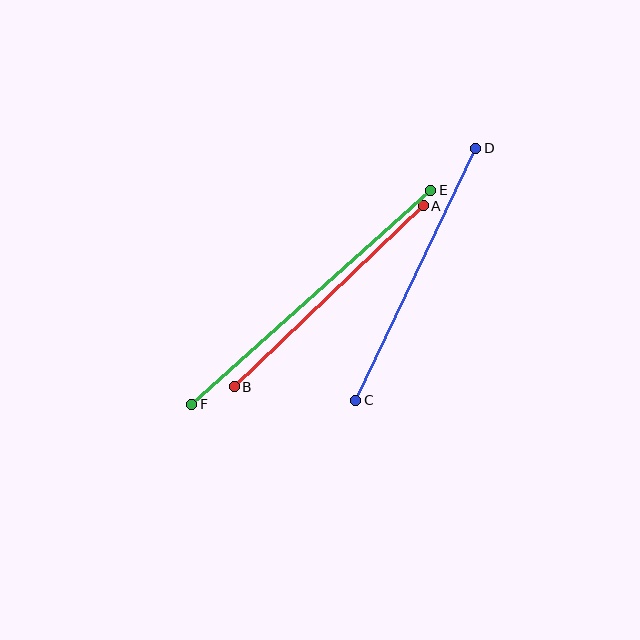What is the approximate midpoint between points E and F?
The midpoint is at approximately (311, 297) pixels.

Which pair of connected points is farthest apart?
Points E and F are farthest apart.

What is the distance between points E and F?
The distance is approximately 321 pixels.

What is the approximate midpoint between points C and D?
The midpoint is at approximately (416, 274) pixels.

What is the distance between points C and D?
The distance is approximately 279 pixels.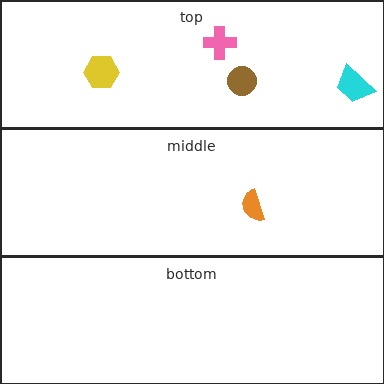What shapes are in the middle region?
The orange semicircle.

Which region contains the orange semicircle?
The middle region.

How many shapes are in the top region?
4.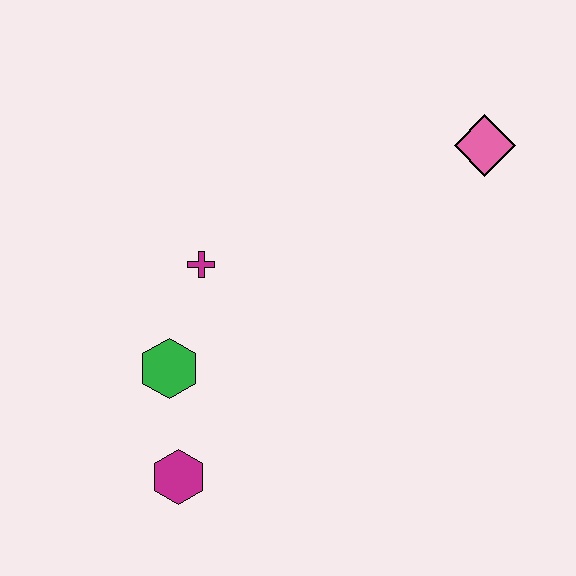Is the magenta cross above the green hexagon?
Yes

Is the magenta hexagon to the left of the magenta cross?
Yes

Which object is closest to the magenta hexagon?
The green hexagon is closest to the magenta hexagon.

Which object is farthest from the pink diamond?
The magenta hexagon is farthest from the pink diamond.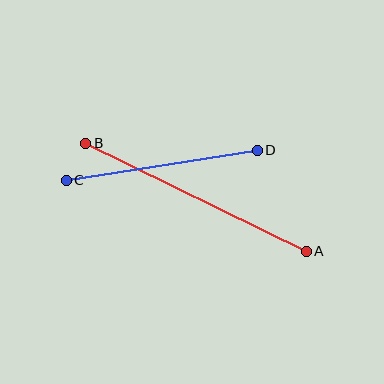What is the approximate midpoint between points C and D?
The midpoint is at approximately (162, 165) pixels.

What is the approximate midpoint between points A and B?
The midpoint is at approximately (196, 197) pixels.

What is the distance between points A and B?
The distance is approximately 245 pixels.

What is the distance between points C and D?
The distance is approximately 193 pixels.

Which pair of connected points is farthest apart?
Points A and B are farthest apart.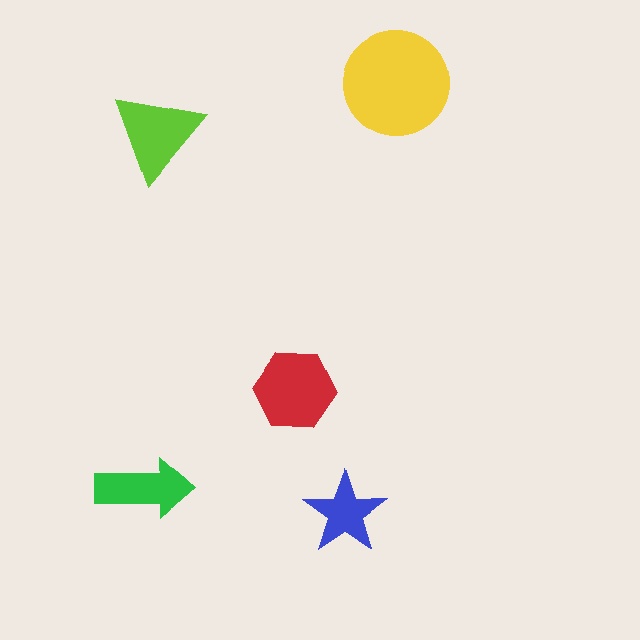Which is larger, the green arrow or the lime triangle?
The lime triangle.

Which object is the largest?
The yellow circle.